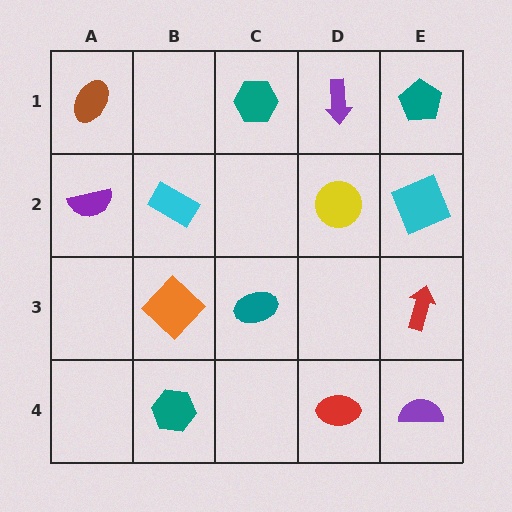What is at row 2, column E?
A cyan square.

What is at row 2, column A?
A purple semicircle.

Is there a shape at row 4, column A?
No, that cell is empty.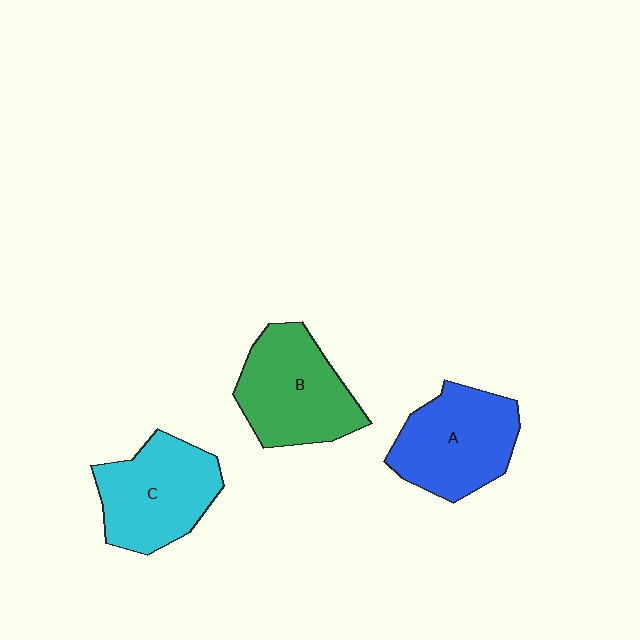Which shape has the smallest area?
Shape C (cyan).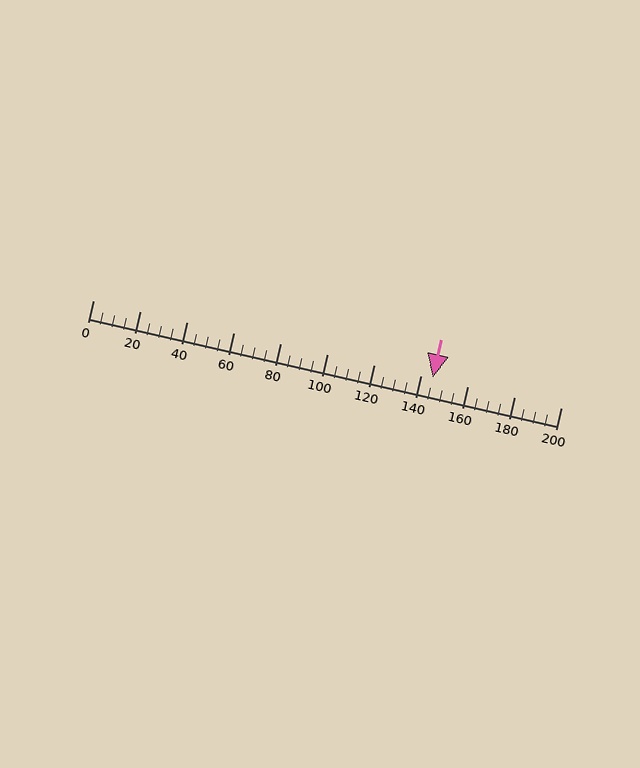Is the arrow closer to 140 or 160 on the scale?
The arrow is closer to 140.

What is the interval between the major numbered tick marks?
The major tick marks are spaced 20 units apart.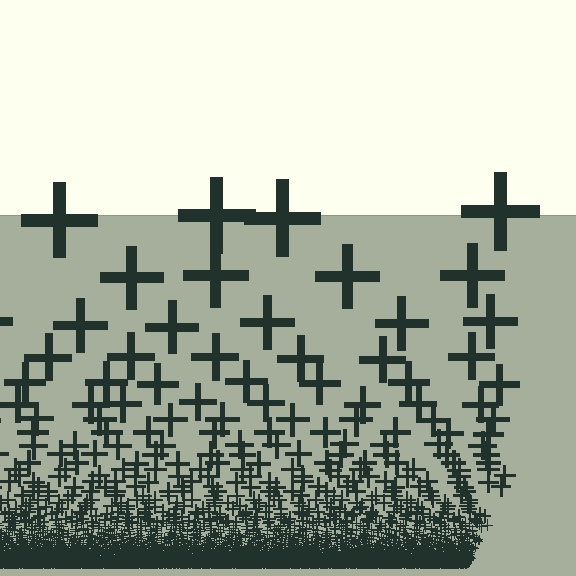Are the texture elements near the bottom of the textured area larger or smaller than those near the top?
Smaller. The gradient is inverted — elements near the bottom are smaller and denser.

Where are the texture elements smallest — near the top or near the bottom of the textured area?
Near the bottom.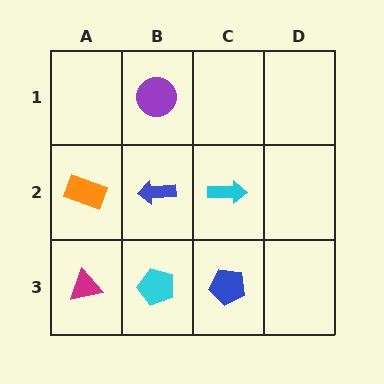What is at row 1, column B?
A purple circle.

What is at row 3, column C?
A blue pentagon.